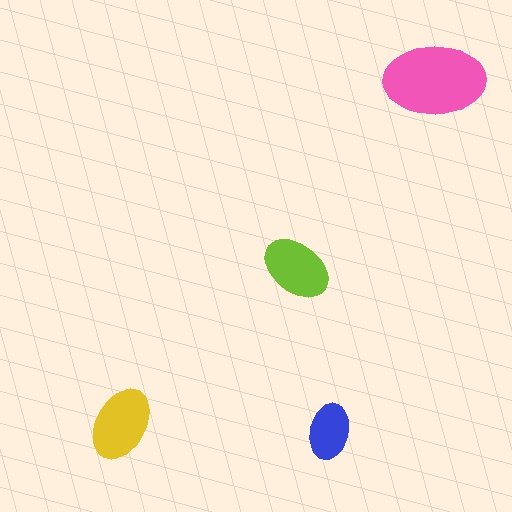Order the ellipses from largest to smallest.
the pink one, the yellow one, the lime one, the blue one.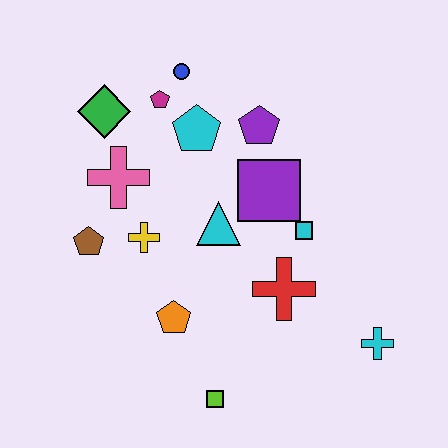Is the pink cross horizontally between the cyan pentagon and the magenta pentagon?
No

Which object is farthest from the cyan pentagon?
The cyan cross is farthest from the cyan pentagon.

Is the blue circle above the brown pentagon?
Yes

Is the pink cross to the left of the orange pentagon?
Yes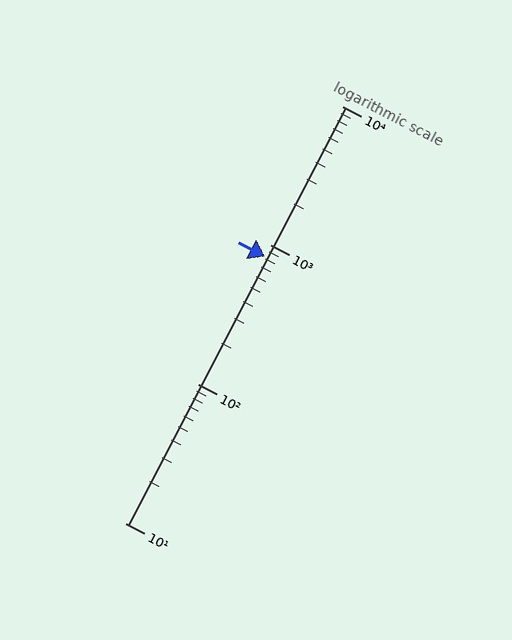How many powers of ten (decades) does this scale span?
The scale spans 3 decades, from 10 to 10000.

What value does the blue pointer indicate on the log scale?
The pointer indicates approximately 830.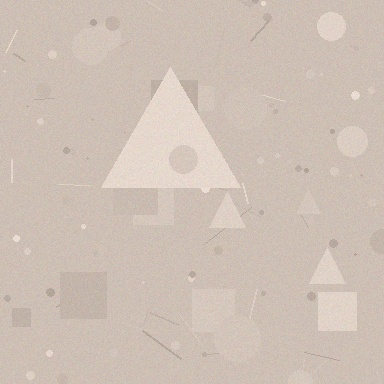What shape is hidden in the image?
A triangle is hidden in the image.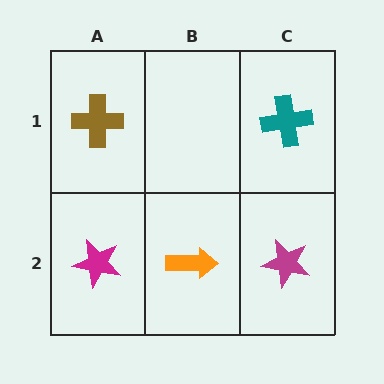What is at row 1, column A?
A brown cross.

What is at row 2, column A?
A magenta star.